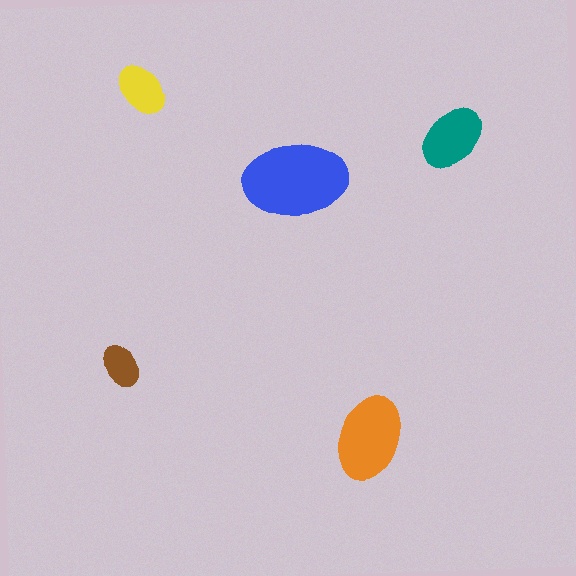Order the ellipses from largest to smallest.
the blue one, the orange one, the teal one, the yellow one, the brown one.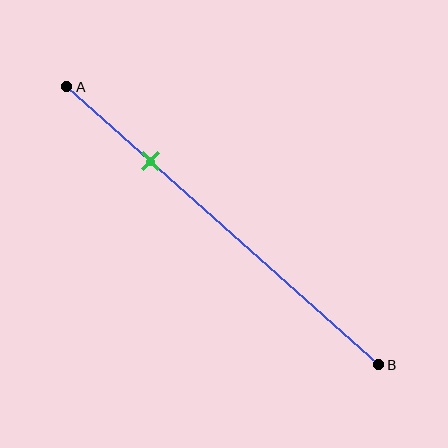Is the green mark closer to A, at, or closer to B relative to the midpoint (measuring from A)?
The green mark is closer to point A than the midpoint of segment AB.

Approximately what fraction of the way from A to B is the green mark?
The green mark is approximately 25% of the way from A to B.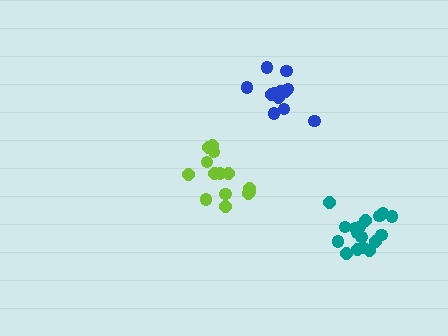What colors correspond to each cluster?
The clusters are colored: lime, blue, teal.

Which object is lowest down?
The teal cluster is bottommost.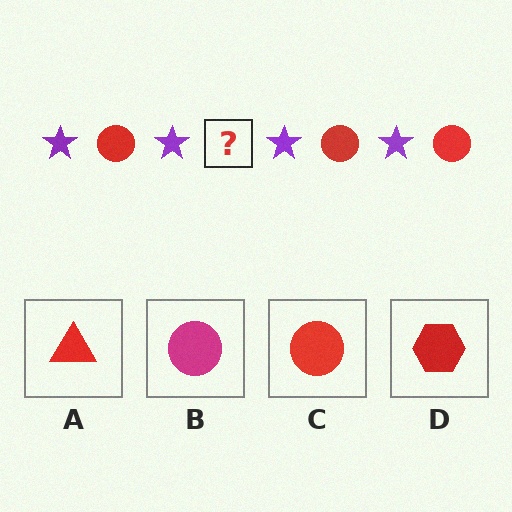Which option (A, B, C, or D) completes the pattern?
C.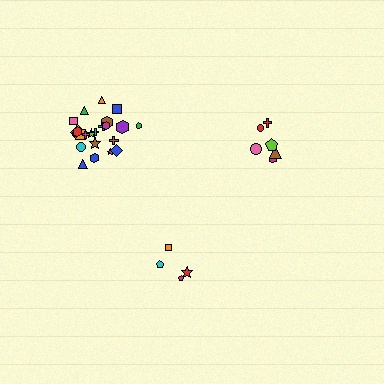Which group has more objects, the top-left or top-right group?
The top-left group.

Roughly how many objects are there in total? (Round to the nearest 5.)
Roughly 35 objects in total.